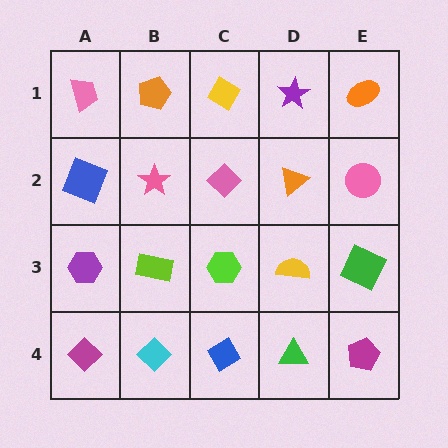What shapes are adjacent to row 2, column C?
A yellow diamond (row 1, column C), a lime hexagon (row 3, column C), a pink star (row 2, column B), an orange triangle (row 2, column D).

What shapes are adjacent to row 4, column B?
A lime rectangle (row 3, column B), a magenta diamond (row 4, column A), a blue diamond (row 4, column C).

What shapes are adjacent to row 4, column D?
A yellow semicircle (row 3, column D), a blue diamond (row 4, column C), a magenta pentagon (row 4, column E).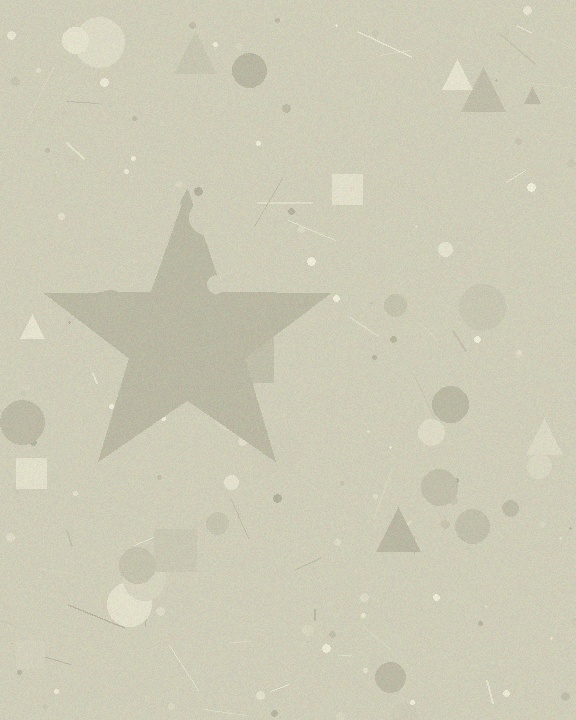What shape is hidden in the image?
A star is hidden in the image.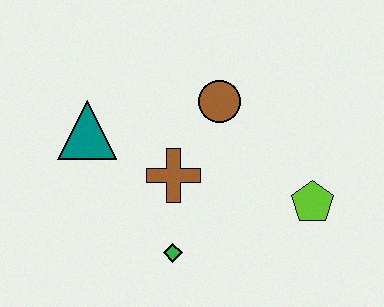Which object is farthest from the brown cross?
The lime pentagon is farthest from the brown cross.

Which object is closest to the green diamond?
The brown cross is closest to the green diamond.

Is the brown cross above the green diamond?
Yes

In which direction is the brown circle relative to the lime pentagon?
The brown circle is above the lime pentagon.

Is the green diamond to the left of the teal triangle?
No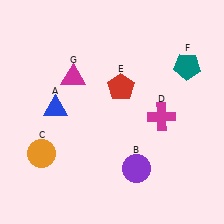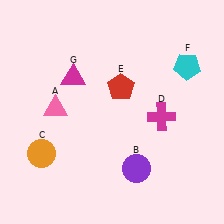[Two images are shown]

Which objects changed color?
A changed from blue to pink. F changed from teal to cyan.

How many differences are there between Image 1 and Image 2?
There are 2 differences between the two images.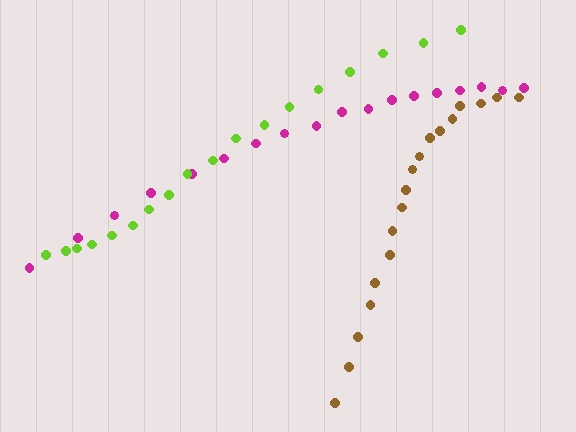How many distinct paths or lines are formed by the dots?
There are 3 distinct paths.